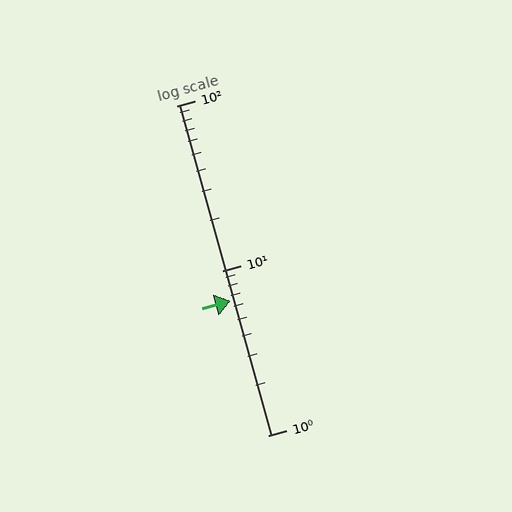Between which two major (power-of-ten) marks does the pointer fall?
The pointer is between 1 and 10.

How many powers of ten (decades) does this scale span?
The scale spans 2 decades, from 1 to 100.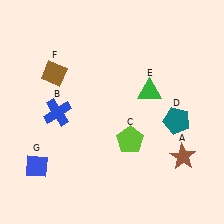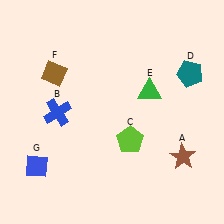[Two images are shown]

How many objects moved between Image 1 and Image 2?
1 object moved between the two images.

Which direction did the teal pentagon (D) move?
The teal pentagon (D) moved up.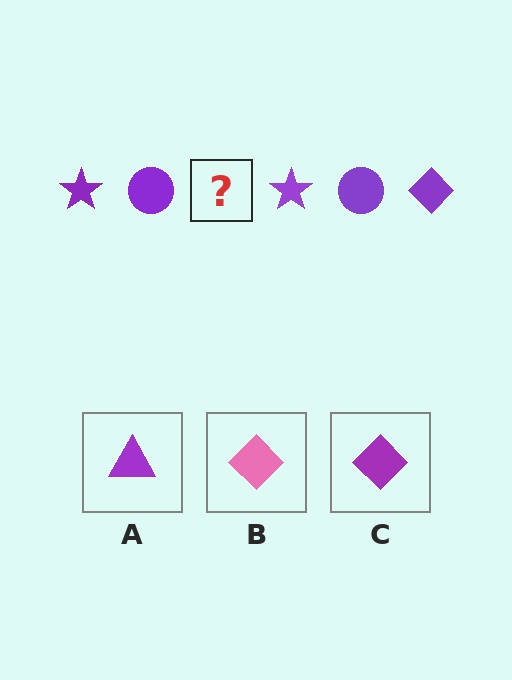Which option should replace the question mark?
Option C.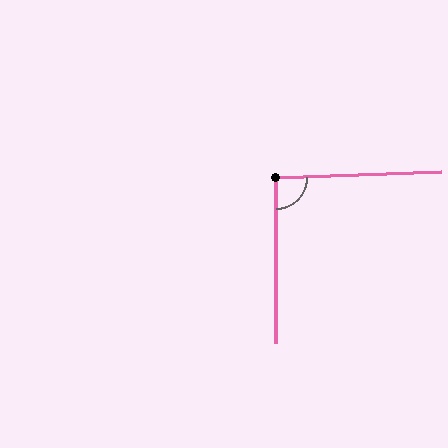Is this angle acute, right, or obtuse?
It is approximately a right angle.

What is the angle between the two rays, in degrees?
Approximately 92 degrees.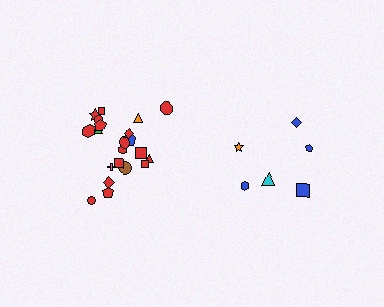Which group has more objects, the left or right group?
The left group.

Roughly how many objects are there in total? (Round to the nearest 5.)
Roughly 30 objects in total.